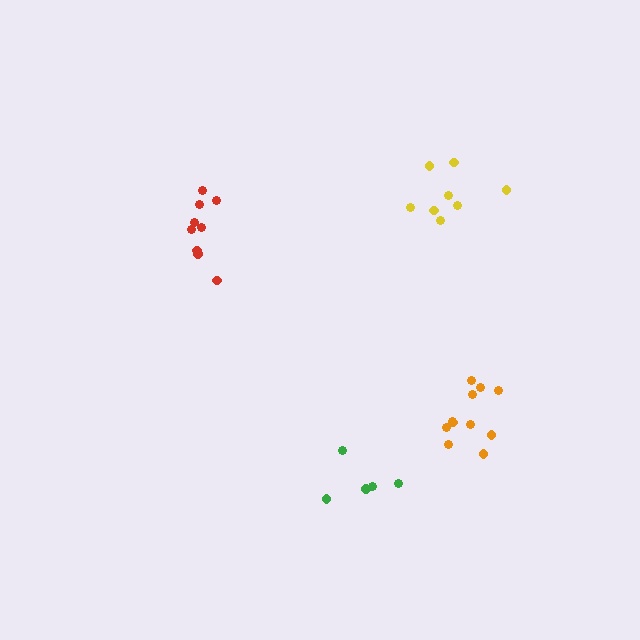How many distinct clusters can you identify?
There are 4 distinct clusters.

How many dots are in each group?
Group 1: 11 dots, Group 2: 9 dots, Group 3: 5 dots, Group 4: 8 dots (33 total).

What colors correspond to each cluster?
The clusters are colored: orange, red, green, yellow.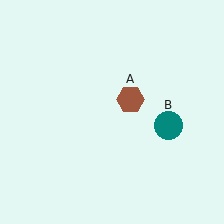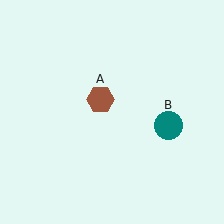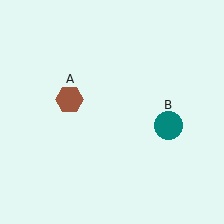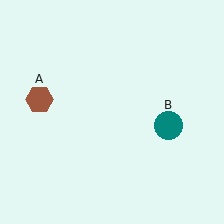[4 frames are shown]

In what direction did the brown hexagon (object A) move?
The brown hexagon (object A) moved left.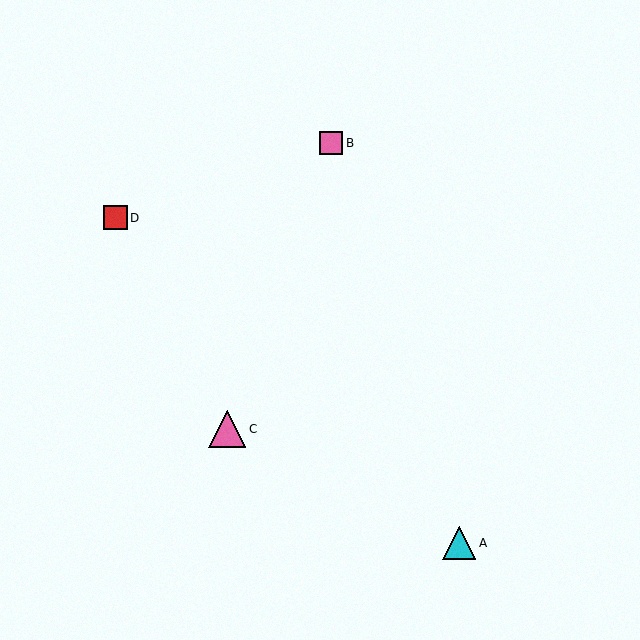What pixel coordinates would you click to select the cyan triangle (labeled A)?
Click at (459, 543) to select the cyan triangle A.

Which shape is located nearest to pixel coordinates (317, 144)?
The pink square (labeled B) at (331, 143) is nearest to that location.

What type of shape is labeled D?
Shape D is a red square.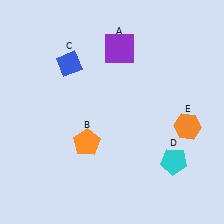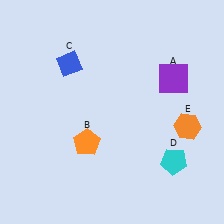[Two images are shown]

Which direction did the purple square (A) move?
The purple square (A) moved right.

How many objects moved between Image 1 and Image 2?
1 object moved between the two images.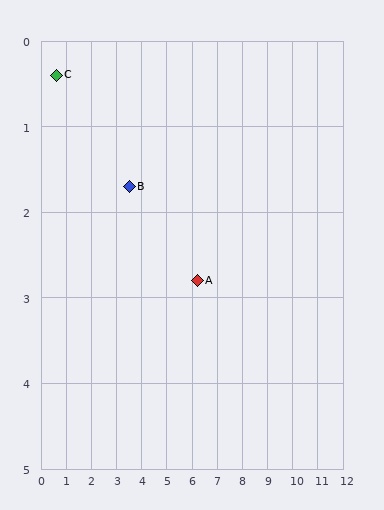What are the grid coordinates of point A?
Point A is at approximately (6.2, 2.8).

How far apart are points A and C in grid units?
Points A and C are about 6.1 grid units apart.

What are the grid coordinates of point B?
Point B is at approximately (3.5, 1.7).